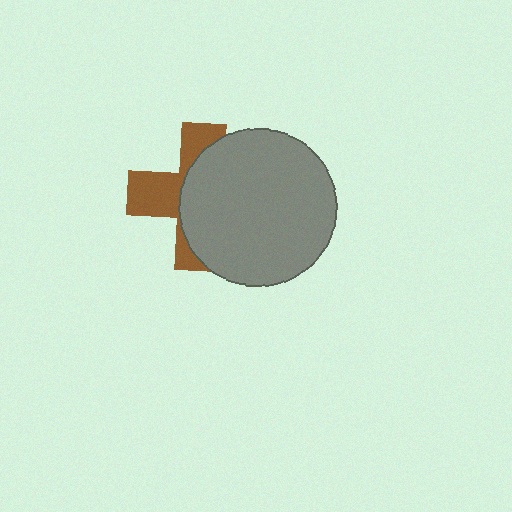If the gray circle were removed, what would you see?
You would see the complete brown cross.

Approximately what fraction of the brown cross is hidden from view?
Roughly 60% of the brown cross is hidden behind the gray circle.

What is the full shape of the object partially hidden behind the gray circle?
The partially hidden object is a brown cross.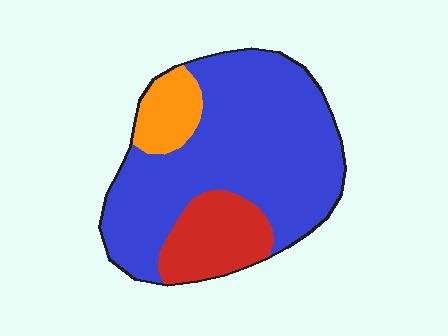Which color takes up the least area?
Orange, at roughly 10%.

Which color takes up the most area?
Blue, at roughly 70%.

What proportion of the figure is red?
Red takes up less than a quarter of the figure.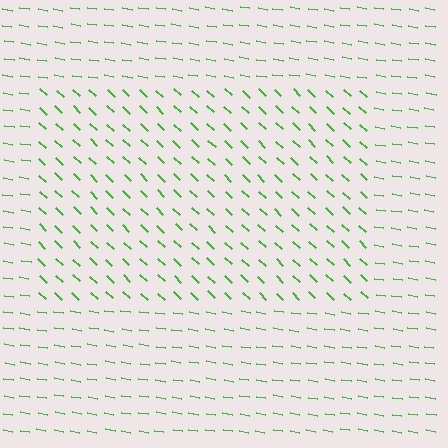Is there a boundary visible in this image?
Yes, there is a texture boundary formed by a change in line orientation.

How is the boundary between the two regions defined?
The boundary is defined purely by a change in line orientation (approximately 33 degrees difference). All lines are the same color and thickness.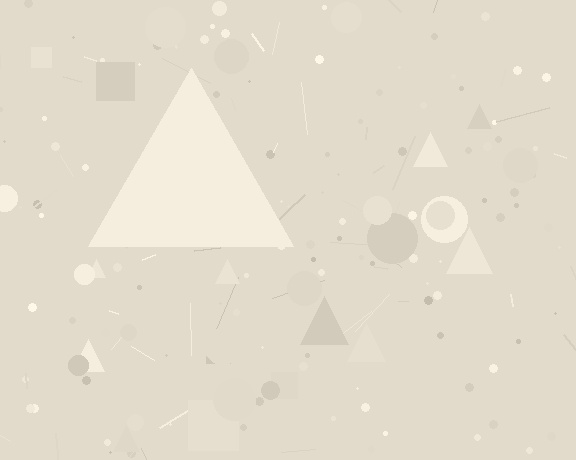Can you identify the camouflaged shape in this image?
The camouflaged shape is a triangle.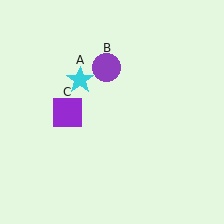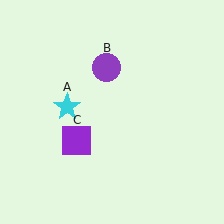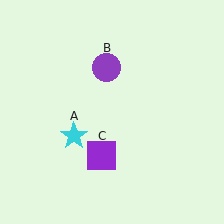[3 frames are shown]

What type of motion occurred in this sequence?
The cyan star (object A), purple square (object C) rotated counterclockwise around the center of the scene.